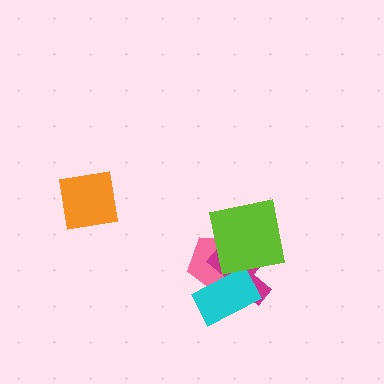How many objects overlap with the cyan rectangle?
3 objects overlap with the cyan rectangle.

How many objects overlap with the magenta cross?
3 objects overlap with the magenta cross.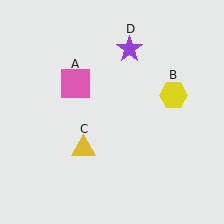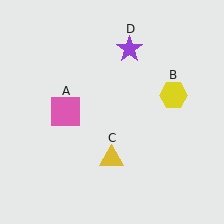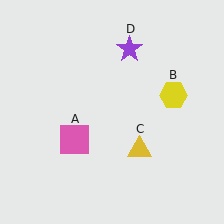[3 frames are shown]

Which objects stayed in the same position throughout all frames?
Yellow hexagon (object B) and purple star (object D) remained stationary.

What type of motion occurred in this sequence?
The pink square (object A), yellow triangle (object C) rotated counterclockwise around the center of the scene.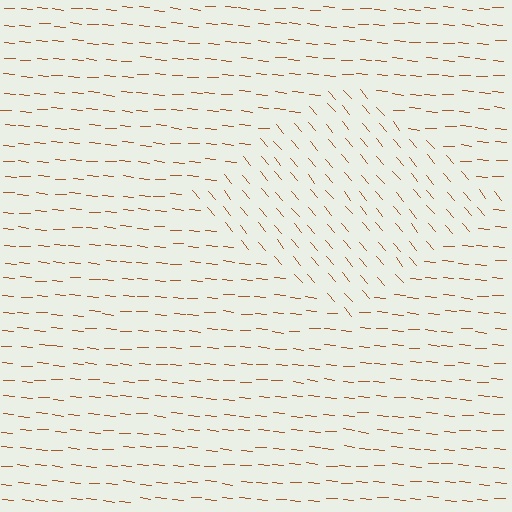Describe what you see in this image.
The image is filled with small brown line segments. A diamond region in the image has lines oriented differently from the surrounding lines, creating a visible texture boundary.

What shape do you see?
I see a diamond.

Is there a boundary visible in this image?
Yes, there is a texture boundary formed by a change in line orientation.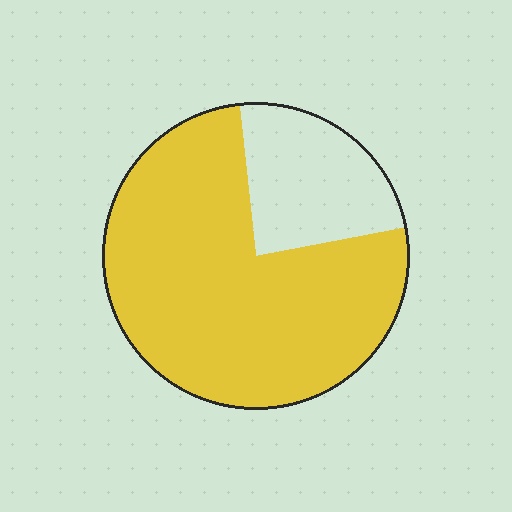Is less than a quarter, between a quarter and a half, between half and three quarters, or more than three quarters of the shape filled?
More than three quarters.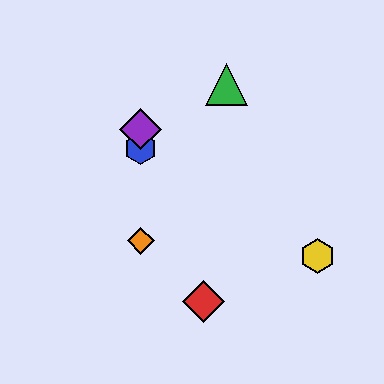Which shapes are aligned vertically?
The blue hexagon, the purple diamond, the orange diamond are aligned vertically.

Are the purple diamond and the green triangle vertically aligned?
No, the purple diamond is at x≈141 and the green triangle is at x≈227.